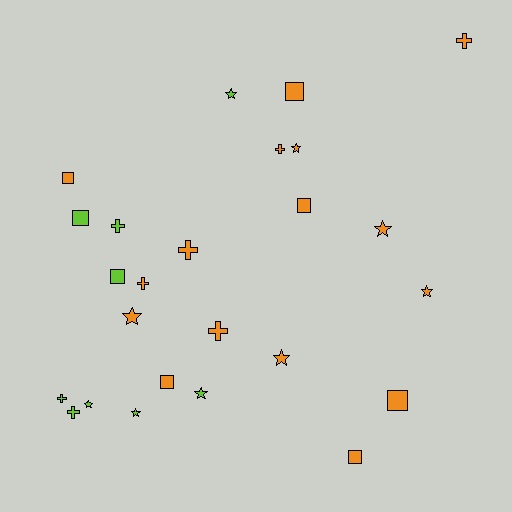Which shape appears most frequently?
Star, with 9 objects.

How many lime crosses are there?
There are 3 lime crosses.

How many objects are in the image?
There are 25 objects.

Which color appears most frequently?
Orange, with 16 objects.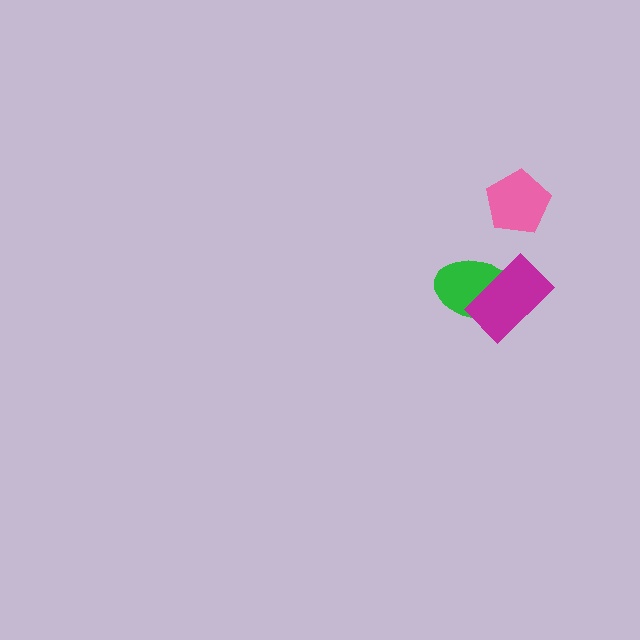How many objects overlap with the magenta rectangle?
1 object overlaps with the magenta rectangle.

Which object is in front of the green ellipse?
The magenta rectangle is in front of the green ellipse.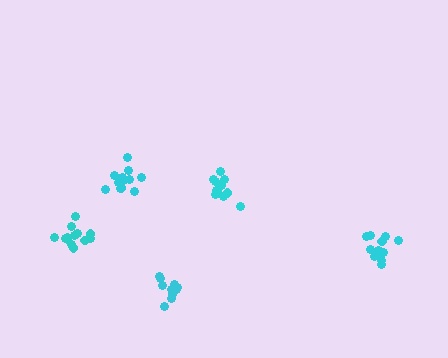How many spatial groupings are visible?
There are 5 spatial groupings.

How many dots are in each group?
Group 1: 12 dots, Group 2: 10 dots, Group 3: 13 dots, Group 4: 13 dots, Group 5: 11 dots (59 total).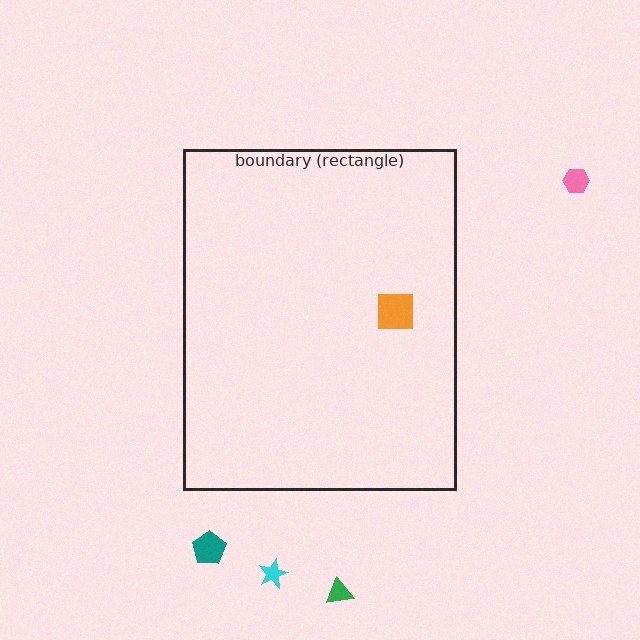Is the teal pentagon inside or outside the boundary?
Outside.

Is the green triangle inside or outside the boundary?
Outside.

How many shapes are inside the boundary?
1 inside, 4 outside.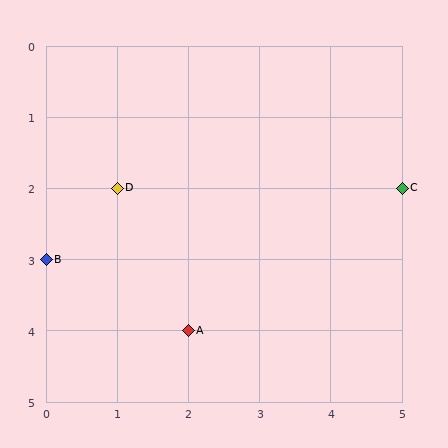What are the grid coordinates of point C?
Point C is at grid coordinates (5, 2).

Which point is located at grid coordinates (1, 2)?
Point D is at (1, 2).